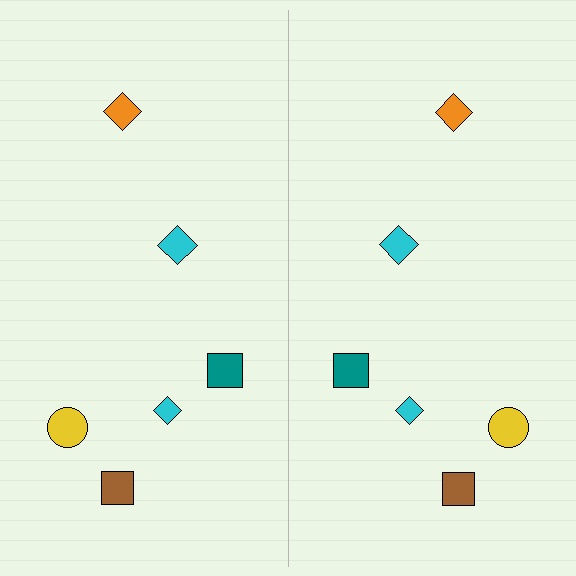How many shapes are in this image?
There are 12 shapes in this image.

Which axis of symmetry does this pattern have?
The pattern has a vertical axis of symmetry running through the center of the image.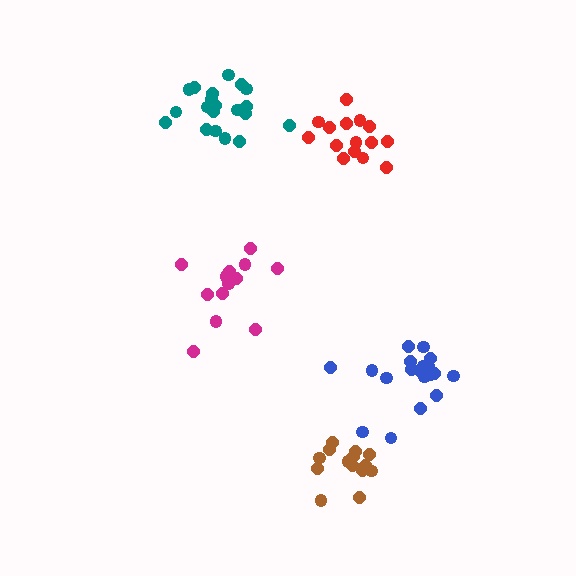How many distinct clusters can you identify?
There are 5 distinct clusters.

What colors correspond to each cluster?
The clusters are colored: blue, teal, brown, magenta, red.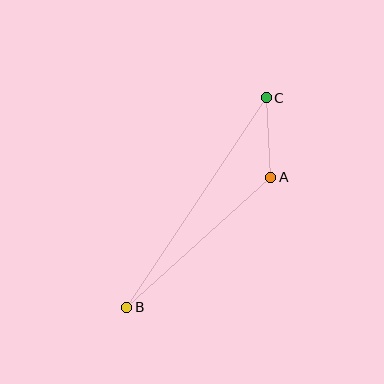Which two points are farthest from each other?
Points B and C are farthest from each other.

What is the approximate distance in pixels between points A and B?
The distance between A and B is approximately 194 pixels.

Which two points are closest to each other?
Points A and C are closest to each other.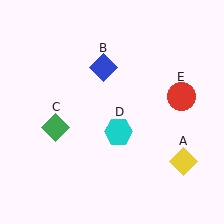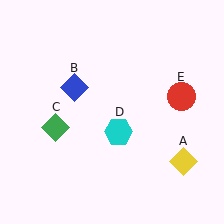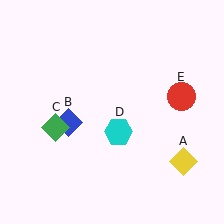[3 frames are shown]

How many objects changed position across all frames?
1 object changed position: blue diamond (object B).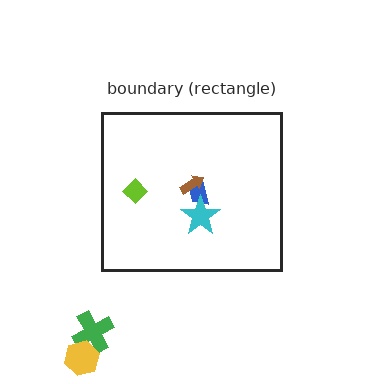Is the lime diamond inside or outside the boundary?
Inside.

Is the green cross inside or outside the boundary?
Outside.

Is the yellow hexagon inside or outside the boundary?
Outside.